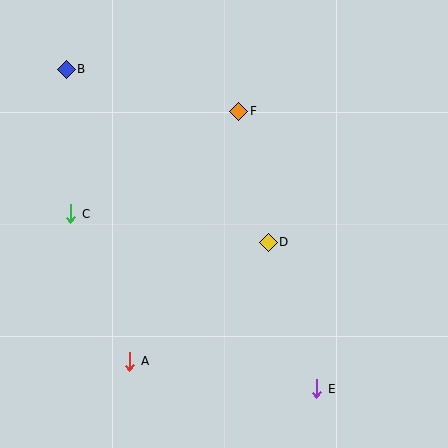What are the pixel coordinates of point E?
Point E is at (317, 389).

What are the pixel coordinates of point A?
Point A is at (130, 361).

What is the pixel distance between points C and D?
The distance between C and D is 199 pixels.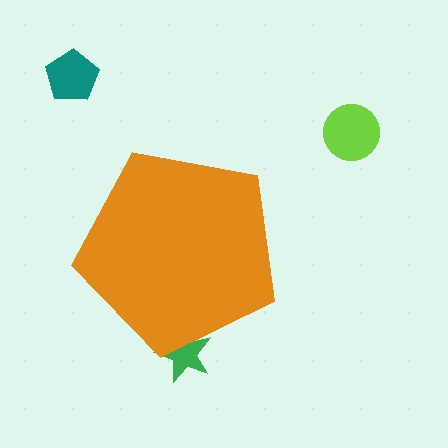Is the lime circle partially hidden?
No, the lime circle is fully visible.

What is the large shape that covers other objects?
An orange pentagon.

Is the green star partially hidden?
Yes, the green star is partially hidden behind the orange pentagon.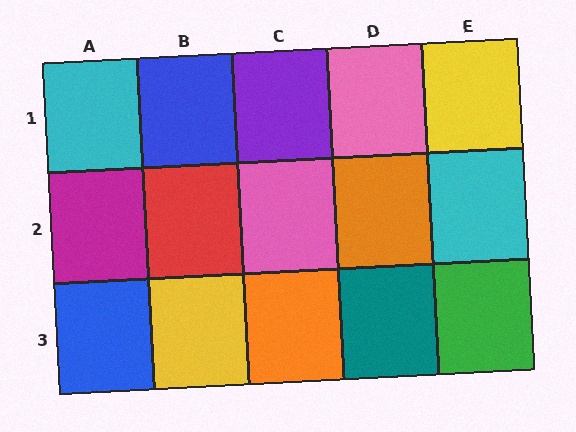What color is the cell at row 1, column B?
Blue.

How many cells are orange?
2 cells are orange.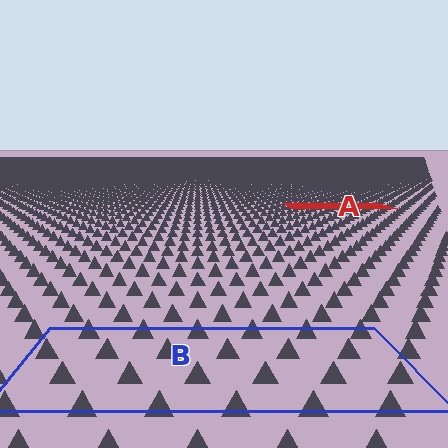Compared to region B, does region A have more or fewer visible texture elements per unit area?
Region A has more texture elements per unit area — they are packed more densely because it is farther away.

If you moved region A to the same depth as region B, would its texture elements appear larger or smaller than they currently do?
They would appear larger. At a closer depth, the same texture elements are projected at a bigger on-screen size.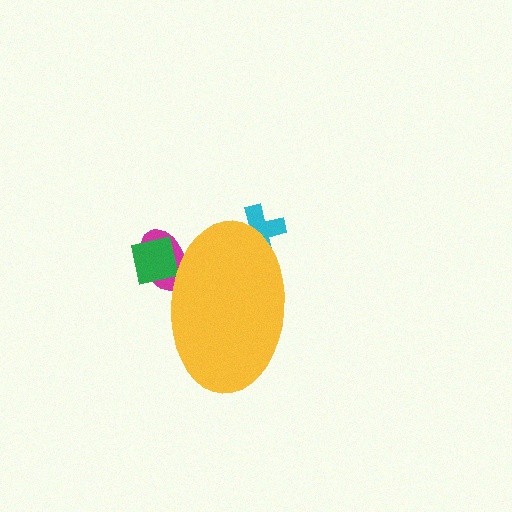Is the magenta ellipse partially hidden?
Yes, the magenta ellipse is partially hidden behind the yellow ellipse.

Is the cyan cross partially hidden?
Yes, the cyan cross is partially hidden behind the yellow ellipse.